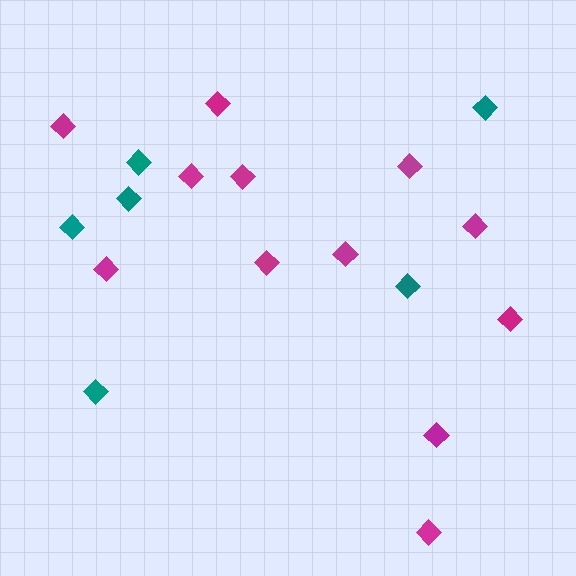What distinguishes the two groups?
There are 2 groups: one group of magenta diamonds (12) and one group of teal diamonds (6).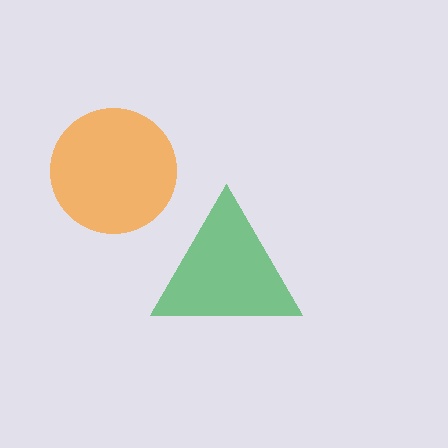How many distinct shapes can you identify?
There are 2 distinct shapes: an orange circle, a green triangle.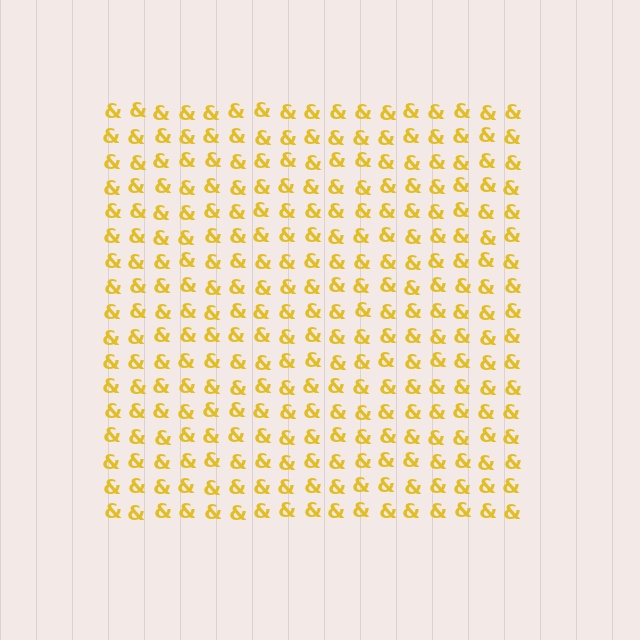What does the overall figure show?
The overall figure shows a square.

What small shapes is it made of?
It is made of small ampersands.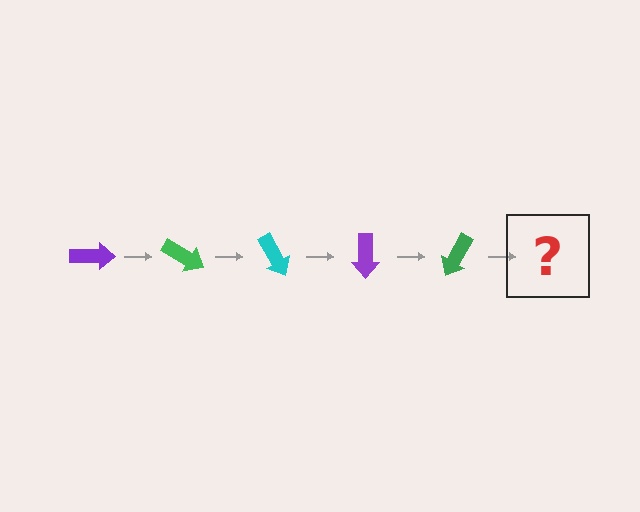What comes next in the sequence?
The next element should be a cyan arrow, rotated 150 degrees from the start.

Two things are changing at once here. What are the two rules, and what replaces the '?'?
The two rules are that it rotates 30 degrees each step and the color cycles through purple, green, and cyan. The '?' should be a cyan arrow, rotated 150 degrees from the start.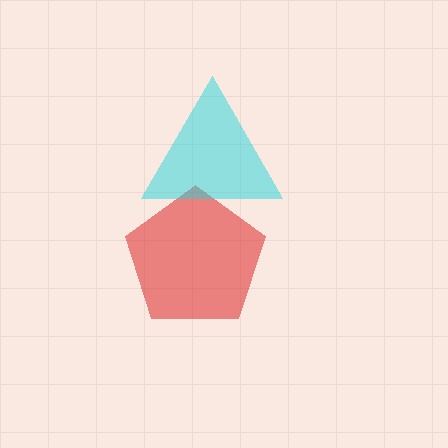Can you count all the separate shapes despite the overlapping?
Yes, there are 2 separate shapes.